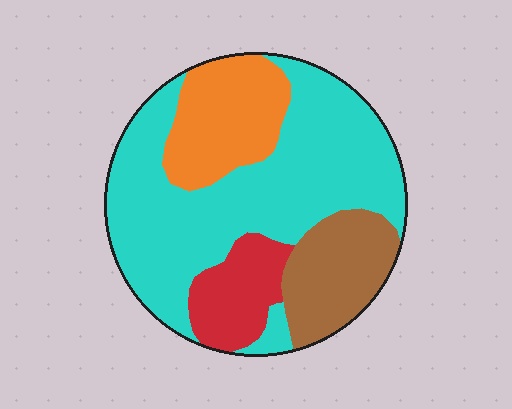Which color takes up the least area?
Red, at roughly 10%.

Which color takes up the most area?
Cyan, at roughly 55%.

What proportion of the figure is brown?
Brown covers about 15% of the figure.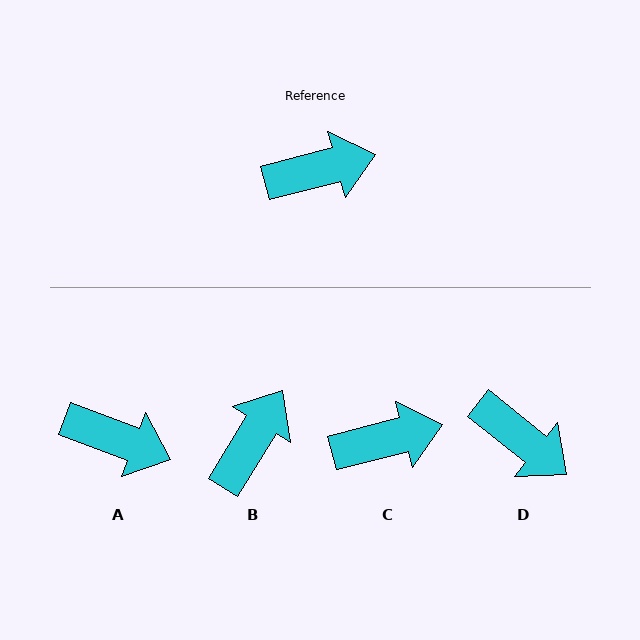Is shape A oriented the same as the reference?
No, it is off by about 35 degrees.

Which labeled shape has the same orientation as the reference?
C.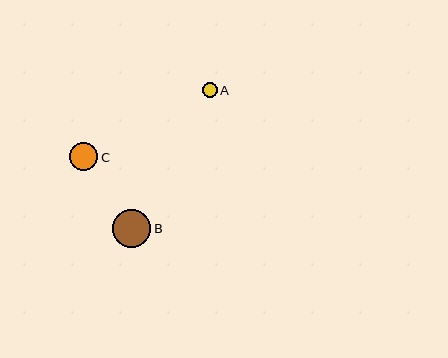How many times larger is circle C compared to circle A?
Circle C is approximately 1.9 times the size of circle A.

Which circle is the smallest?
Circle A is the smallest with a size of approximately 15 pixels.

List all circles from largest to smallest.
From largest to smallest: B, C, A.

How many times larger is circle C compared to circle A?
Circle C is approximately 1.9 times the size of circle A.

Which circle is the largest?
Circle B is the largest with a size of approximately 38 pixels.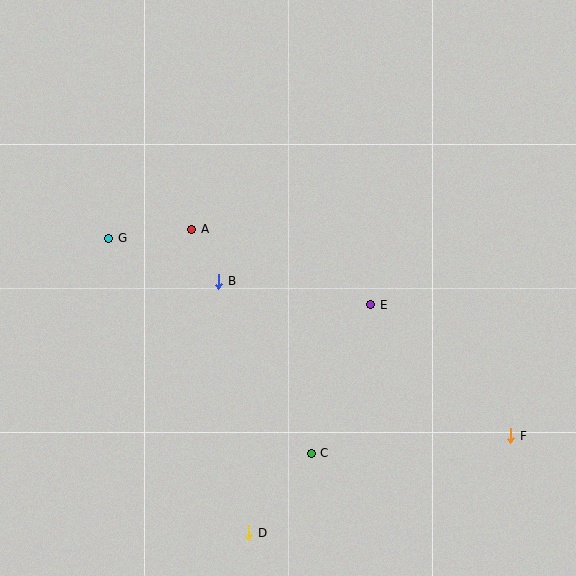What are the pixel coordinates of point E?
Point E is at (371, 305).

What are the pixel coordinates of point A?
Point A is at (192, 229).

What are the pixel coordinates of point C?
Point C is at (311, 453).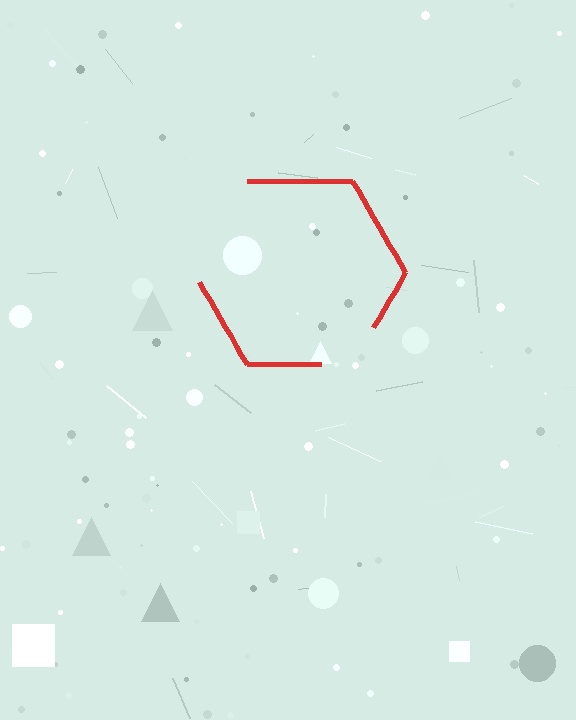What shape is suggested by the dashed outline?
The dashed outline suggests a hexagon.